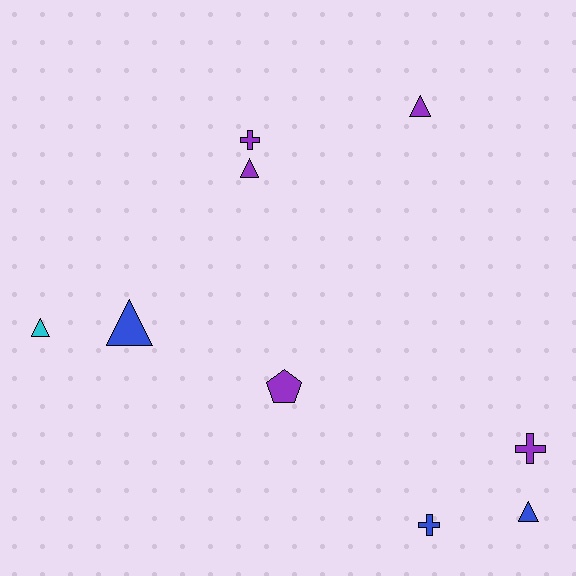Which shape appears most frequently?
Triangle, with 5 objects.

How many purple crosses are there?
There are 2 purple crosses.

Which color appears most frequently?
Purple, with 5 objects.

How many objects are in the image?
There are 9 objects.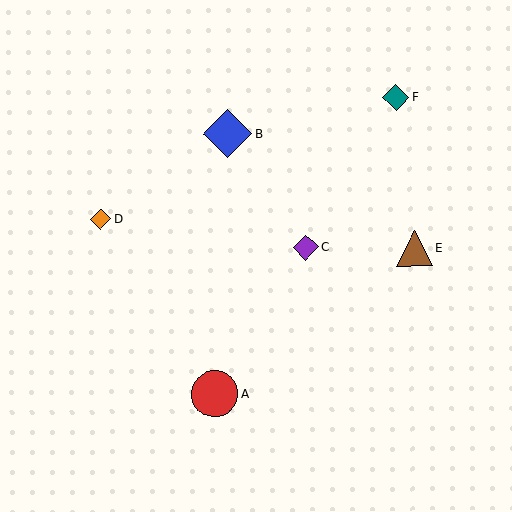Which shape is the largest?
The blue diamond (labeled B) is the largest.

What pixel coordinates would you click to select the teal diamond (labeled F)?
Click at (396, 97) to select the teal diamond F.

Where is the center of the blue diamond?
The center of the blue diamond is at (228, 134).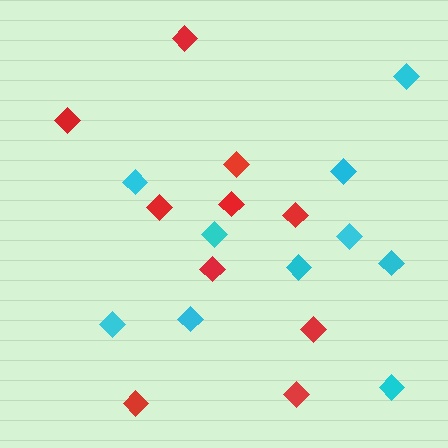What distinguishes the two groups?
There are 2 groups: one group of red diamonds (10) and one group of cyan diamonds (10).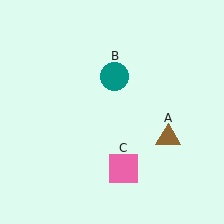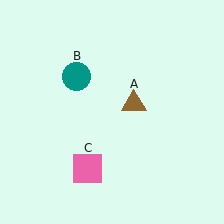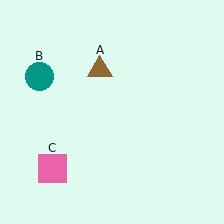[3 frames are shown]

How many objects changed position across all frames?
3 objects changed position: brown triangle (object A), teal circle (object B), pink square (object C).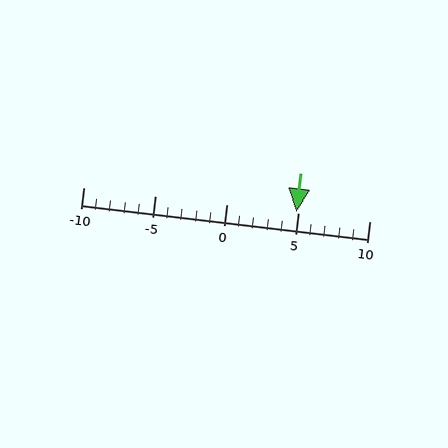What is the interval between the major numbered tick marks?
The major tick marks are spaced 5 units apart.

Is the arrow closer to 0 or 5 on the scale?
The arrow is closer to 5.